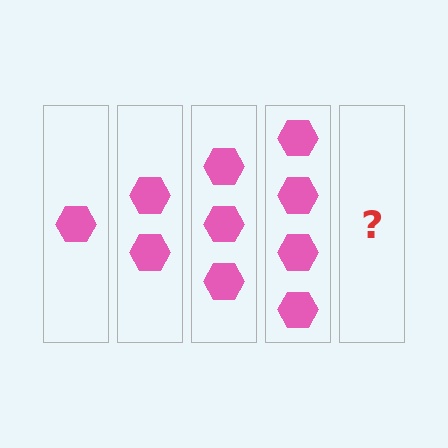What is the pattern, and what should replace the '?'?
The pattern is that each step adds one more hexagon. The '?' should be 5 hexagons.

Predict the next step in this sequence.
The next step is 5 hexagons.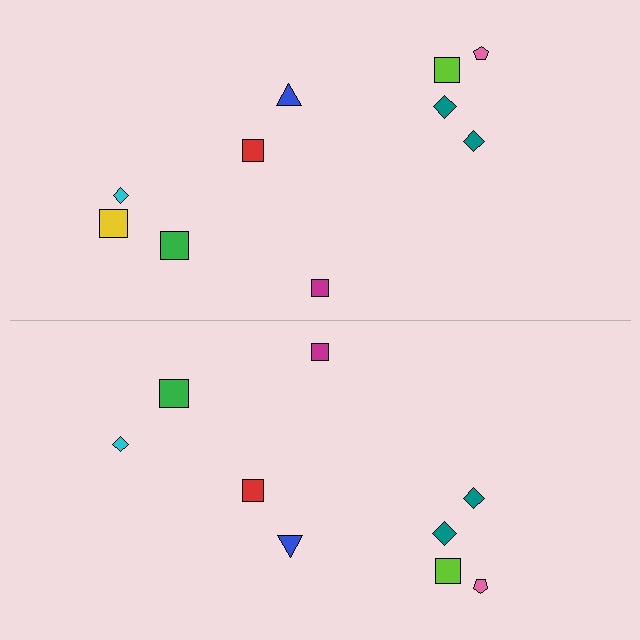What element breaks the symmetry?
A yellow square is missing from the bottom side.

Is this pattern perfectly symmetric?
No, the pattern is not perfectly symmetric. A yellow square is missing from the bottom side.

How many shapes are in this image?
There are 19 shapes in this image.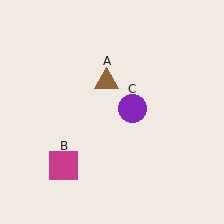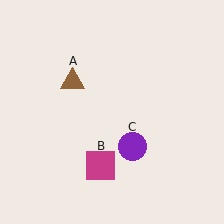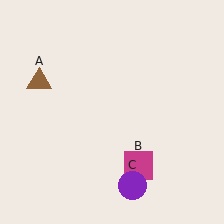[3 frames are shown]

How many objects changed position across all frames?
3 objects changed position: brown triangle (object A), magenta square (object B), purple circle (object C).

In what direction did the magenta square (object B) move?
The magenta square (object B) moved right.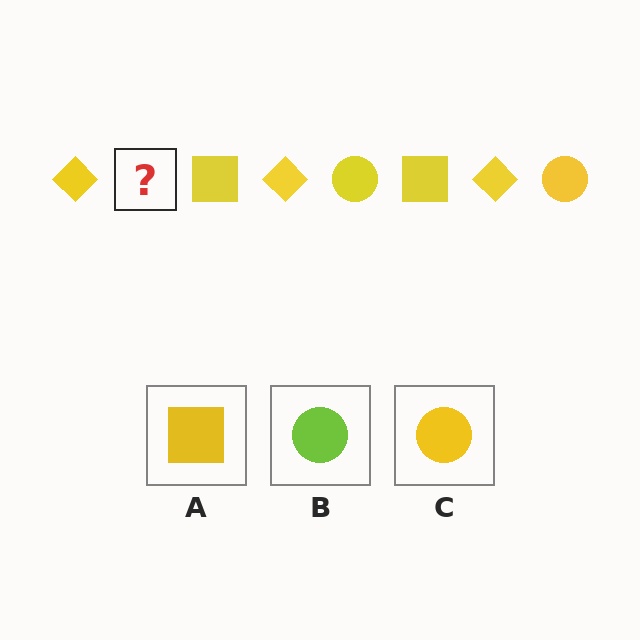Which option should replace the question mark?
Option C.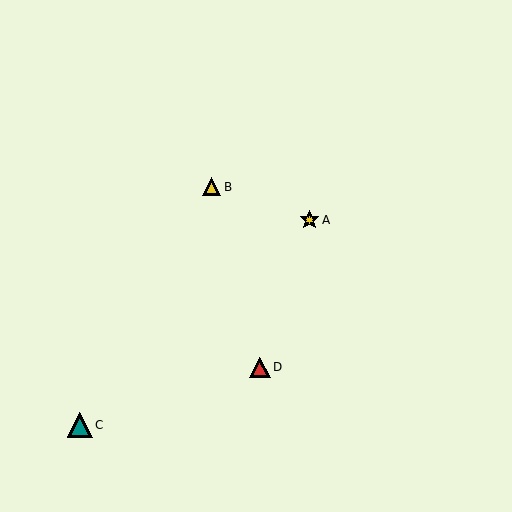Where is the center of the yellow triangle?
The center of the yellow triangle is at (211, 187).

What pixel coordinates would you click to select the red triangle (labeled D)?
Click at (260, 367) to select the red triangle D.